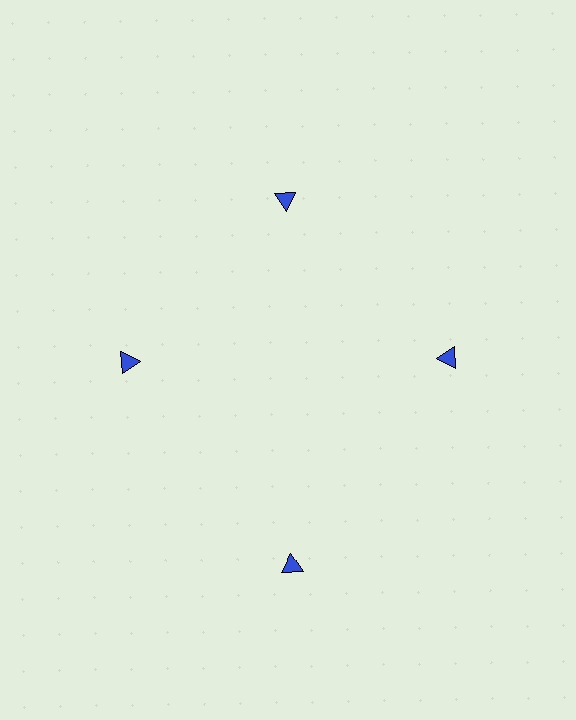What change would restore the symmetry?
The symmetry would be restored by moving it inward, back onto the ring so that all 4 triangles sit at equal angles and equal distance from the center.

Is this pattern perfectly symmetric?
No. The 4 blue triangles are arranged in a ring, but one element near the 6 o'clock position is pushed outward from the center, breaking the 4-fold rotational symmetry.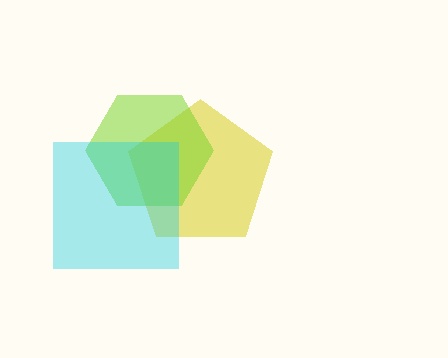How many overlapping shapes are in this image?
There are 3 overlapping shapes in the image.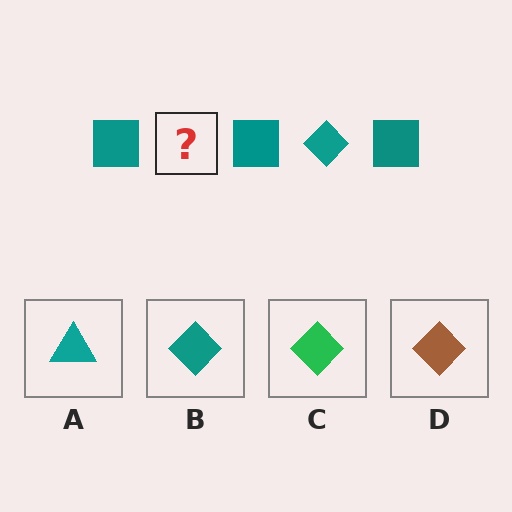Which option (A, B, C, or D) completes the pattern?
B.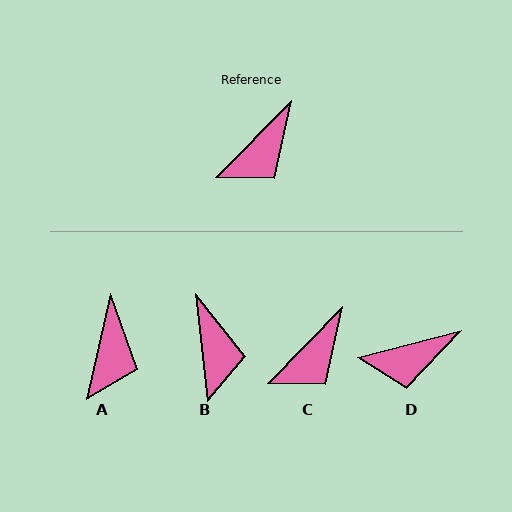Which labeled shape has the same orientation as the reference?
C.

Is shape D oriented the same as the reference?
No, it is off by about 31 degrees.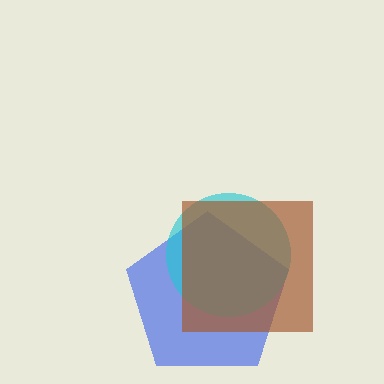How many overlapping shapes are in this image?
There are 3 overlapping shapes in the image.